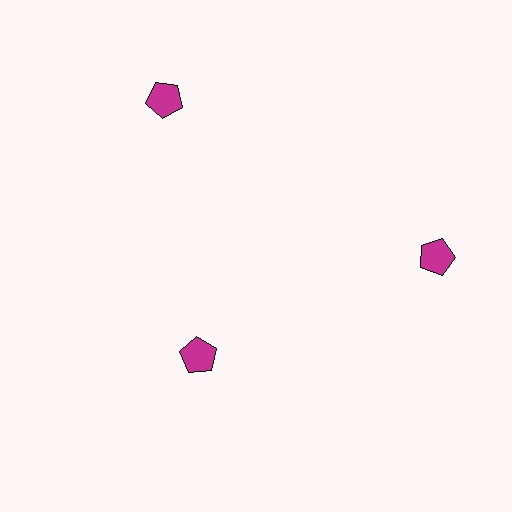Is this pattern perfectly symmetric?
No. The 3 magenta pentagons are arranged in a ring, but one element near the 7 o'clock position is pulled inward toward the center, breaking the 3-fold rotational symmetry.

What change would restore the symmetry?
The symmetry would be restored by moving it outward, back onto the ring so that all 3 pentagons sit at equal angles and equal distance from the center.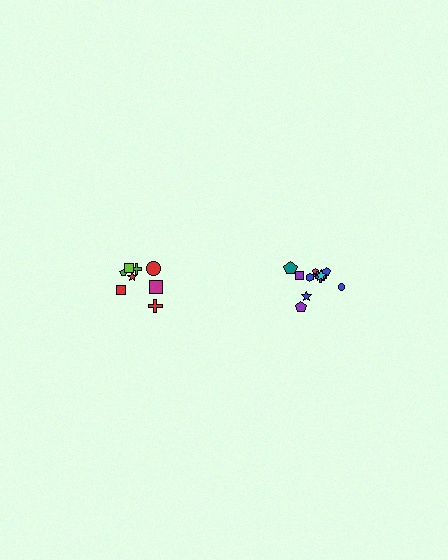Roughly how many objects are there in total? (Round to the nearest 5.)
Roughly 20 objects in total.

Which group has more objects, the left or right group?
The right group.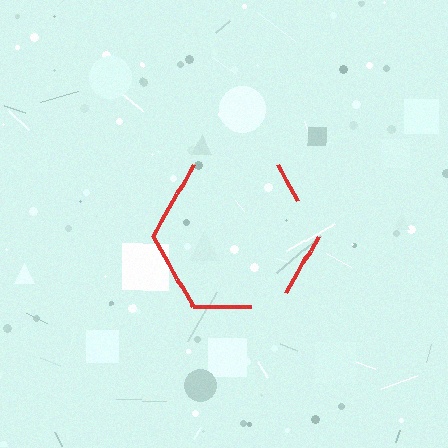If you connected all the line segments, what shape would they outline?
They would outline a hexagon.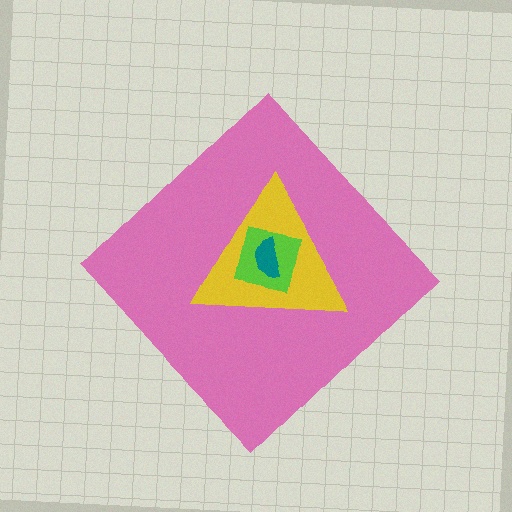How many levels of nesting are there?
4.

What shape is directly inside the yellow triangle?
The lime square.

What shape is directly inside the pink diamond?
The yellow triangle.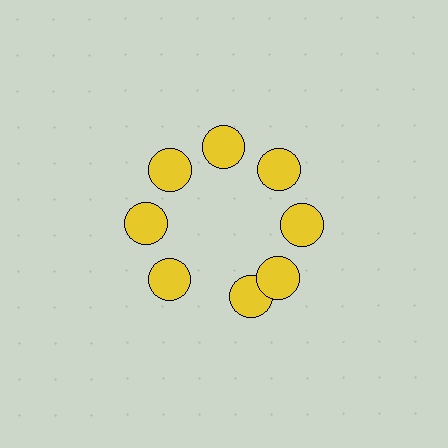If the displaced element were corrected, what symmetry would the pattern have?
It would have 8-fold rotational symmetry — the pattern would map onto itself every 45 degrees.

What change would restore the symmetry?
The symmetry would be restored by rotating it back into even spacing with its neighbors so that all 8 circles sit at equal angles and equal distance from the center.